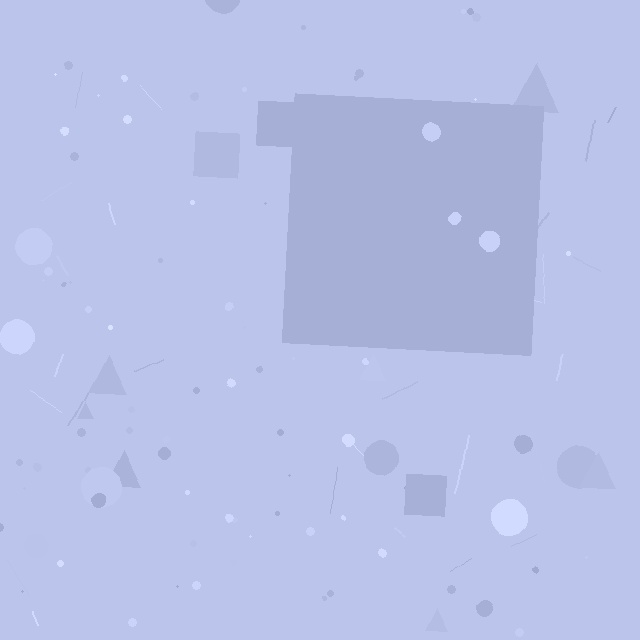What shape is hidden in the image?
A square is hidden in the image.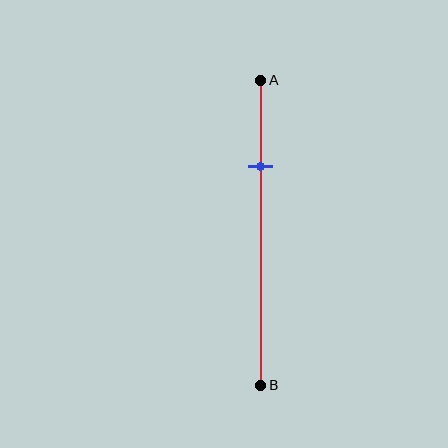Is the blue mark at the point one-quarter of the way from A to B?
No, the mark is at about 30% from A, not at the 25% one-quarter point.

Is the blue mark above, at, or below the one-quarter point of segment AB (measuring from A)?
The blue mark is below the one-quarter point of segment AB.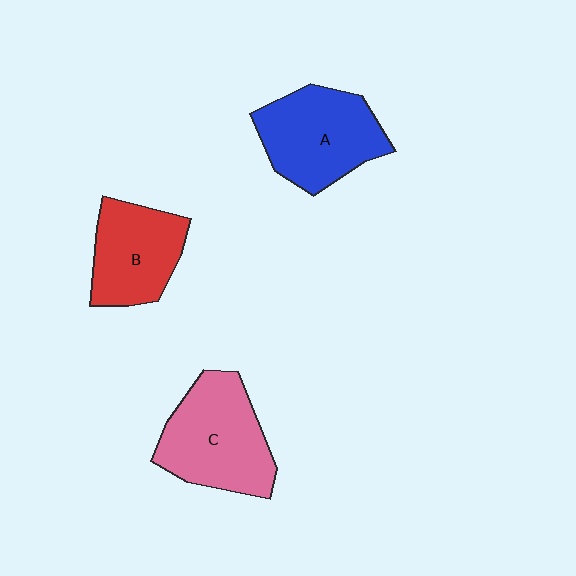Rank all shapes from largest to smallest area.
From largest to smallest: C (pink), A (blue), B (red).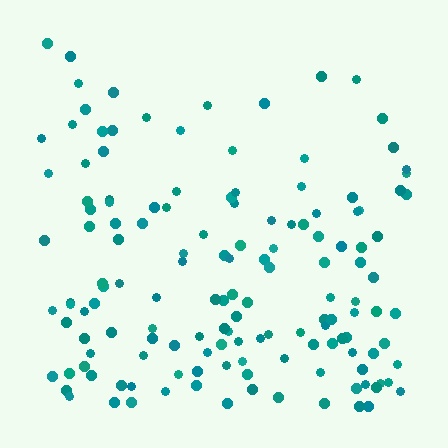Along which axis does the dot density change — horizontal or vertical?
Vertical.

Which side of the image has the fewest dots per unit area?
The top.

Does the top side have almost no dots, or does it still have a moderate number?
Still a moderate number, just noticeably fewer than the bottom.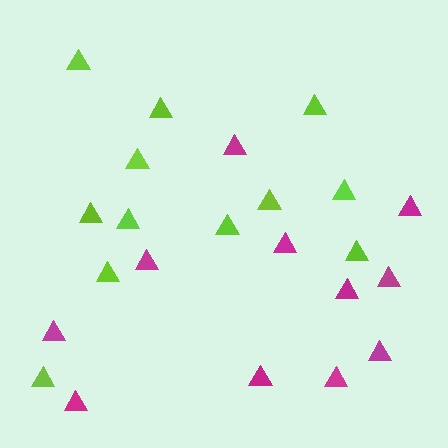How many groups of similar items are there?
There are 2 groups: one group of lime triangles (12) and one group of magenta triangles (11).